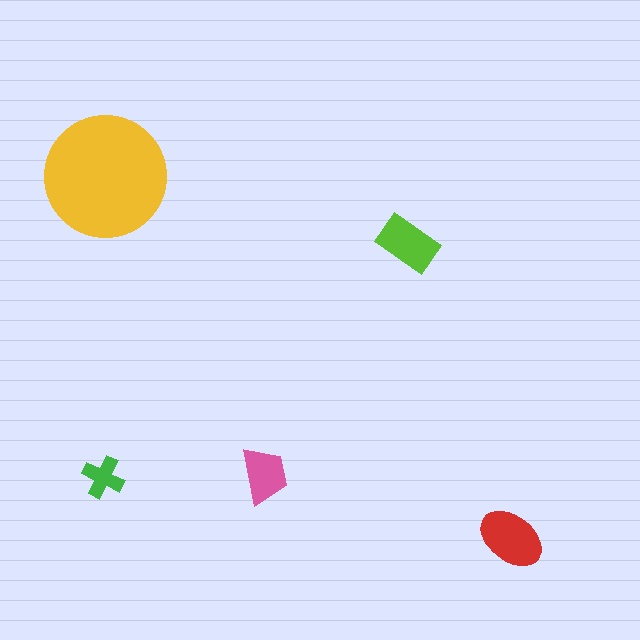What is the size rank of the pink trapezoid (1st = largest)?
4th.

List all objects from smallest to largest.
The green cross, the pink trapezoid, the lime rectangle, the red ellipse, the yellow circle.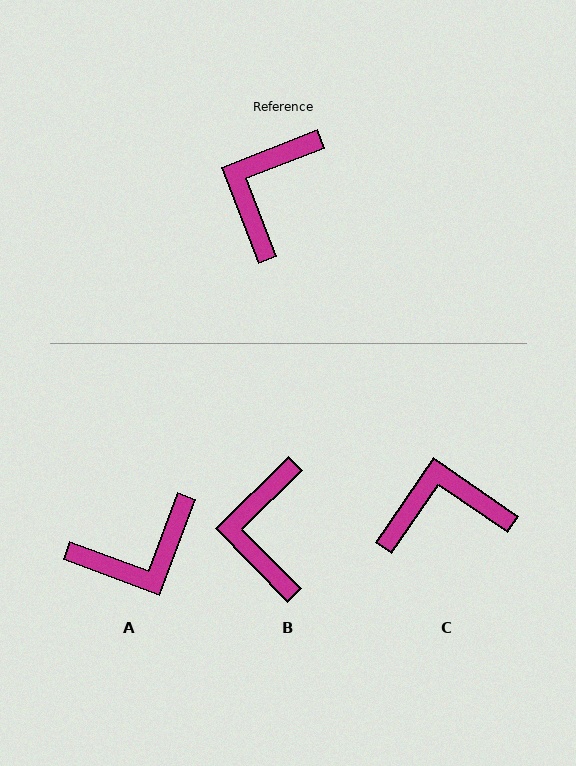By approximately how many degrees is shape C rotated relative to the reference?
Approximately 56 degrees clockwise.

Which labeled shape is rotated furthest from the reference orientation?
A, about 138 degrees away.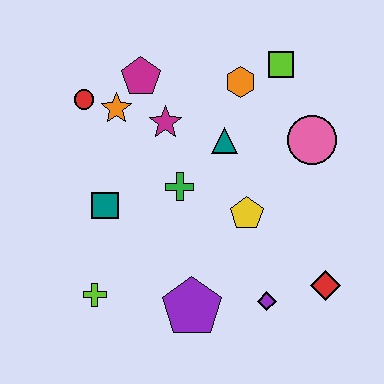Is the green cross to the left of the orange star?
No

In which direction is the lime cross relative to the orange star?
The lime cross is below the orange star.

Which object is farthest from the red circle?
The red diamond is farthest from the red circle.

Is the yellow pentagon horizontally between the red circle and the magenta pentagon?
No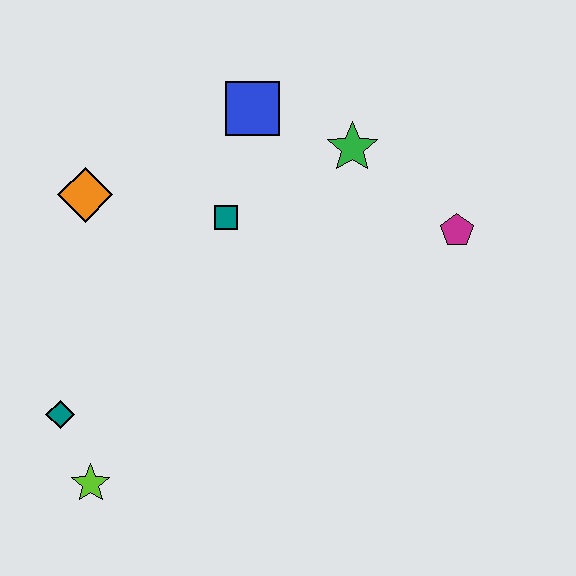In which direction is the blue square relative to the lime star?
The blue square is above the lime star.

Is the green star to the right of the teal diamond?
Yes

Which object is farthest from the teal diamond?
The magenta pentagon is farthest from the teal diamond.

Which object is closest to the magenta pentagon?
The green star is closest to the magenta pentagon.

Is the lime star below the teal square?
Yes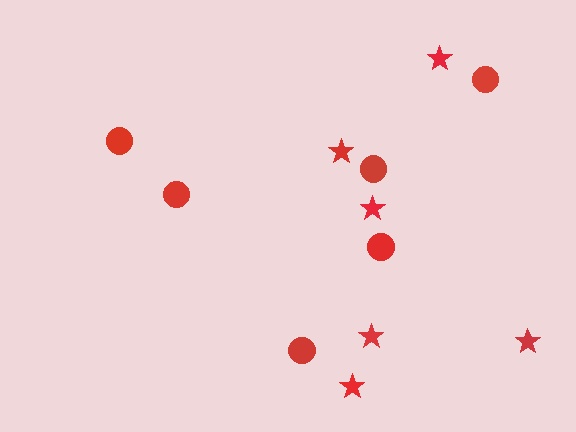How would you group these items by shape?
There are 2 groups: one group of stars (6) and one group of circles (6).